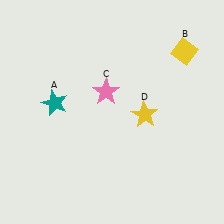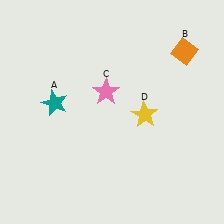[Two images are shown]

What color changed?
The diamond (B) changed from yellow in Image 1 to orange in Image 2.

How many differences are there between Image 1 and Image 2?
There is 1 difference between the two images.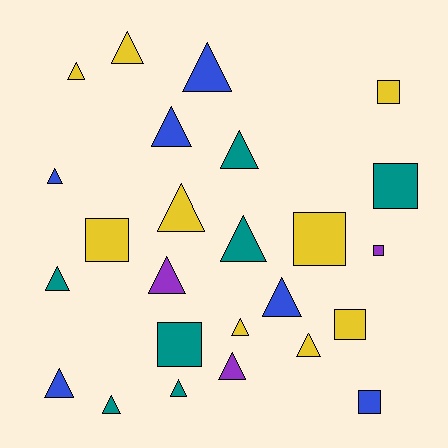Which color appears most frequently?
Yellow, with 9 objects.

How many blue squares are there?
There is 1 blue square.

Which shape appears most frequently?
Triangle, with 17 objects.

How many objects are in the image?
There are 25 objects.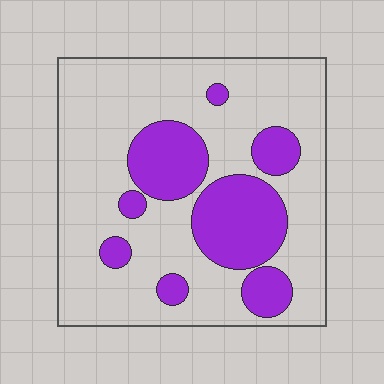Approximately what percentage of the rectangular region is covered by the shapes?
Approximately 25%.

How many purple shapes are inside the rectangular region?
8.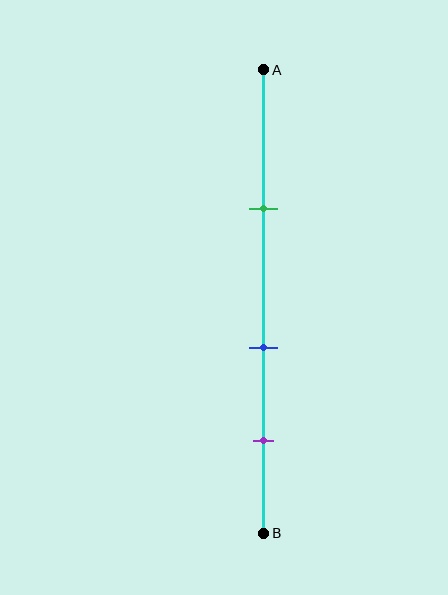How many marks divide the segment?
There are 3 marks dividing the segment.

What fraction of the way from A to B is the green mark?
The green mark is approximately 30% (0.3) of the way from A to B.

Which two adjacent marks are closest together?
The blue and purple marks are the closest adjacent pair.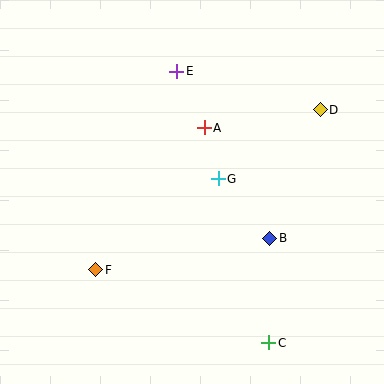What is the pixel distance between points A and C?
The distance between A and C is 224 pixels.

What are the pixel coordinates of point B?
Point B is at (270, 238).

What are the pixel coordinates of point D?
Point D is at (320, 110).